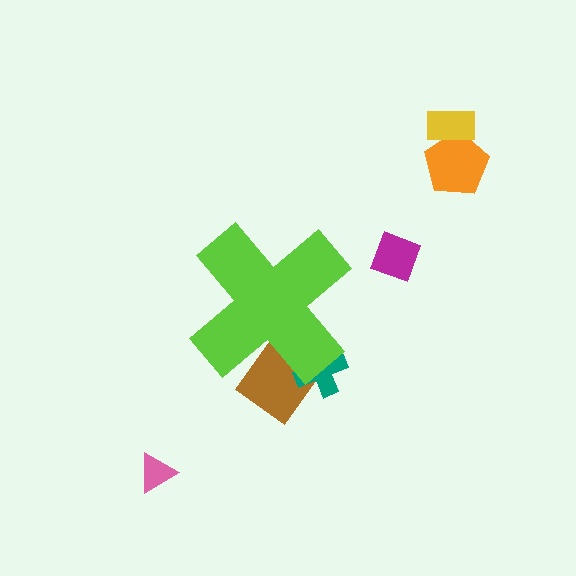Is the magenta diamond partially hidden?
No, the magenta diamond is fully visible.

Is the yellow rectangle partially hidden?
No, the yellow rectangle is fully visible.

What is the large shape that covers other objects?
A lime cross.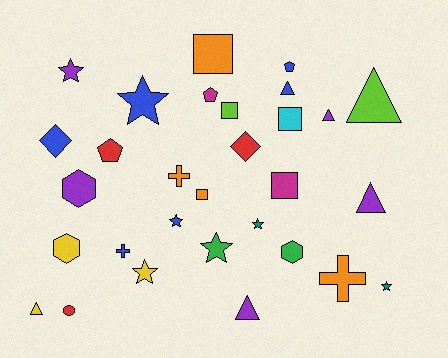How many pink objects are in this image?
There are no pink objects.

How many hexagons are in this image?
There are 3 hexagons.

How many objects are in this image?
There are 30 objects.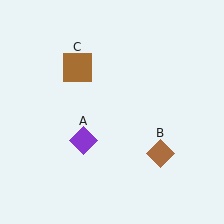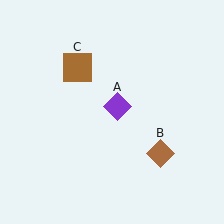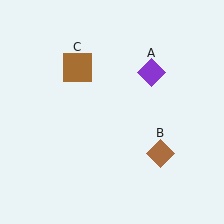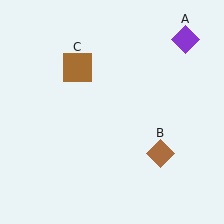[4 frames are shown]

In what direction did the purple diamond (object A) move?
The purple diamond (object A) moved up and to the right.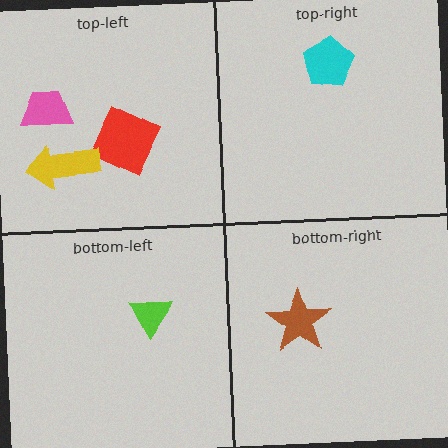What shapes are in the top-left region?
The red square, the yellow arrow, the pink trapezoid.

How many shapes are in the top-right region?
1.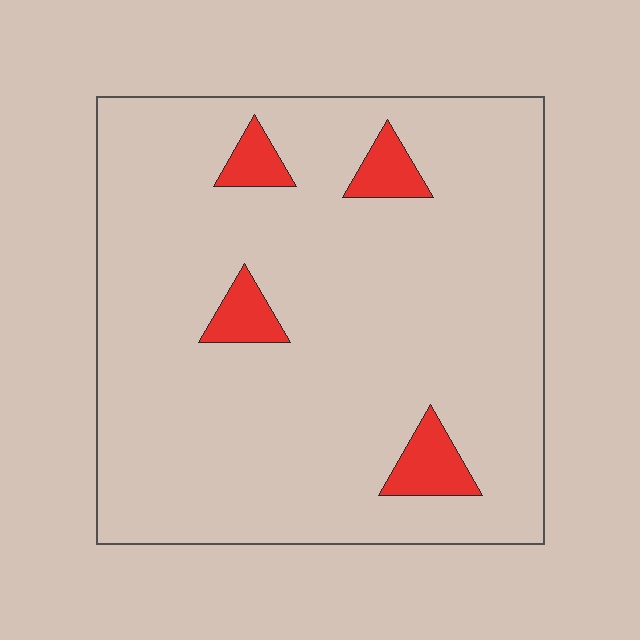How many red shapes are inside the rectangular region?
4.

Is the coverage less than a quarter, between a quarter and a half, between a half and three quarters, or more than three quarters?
Less than a quarter.